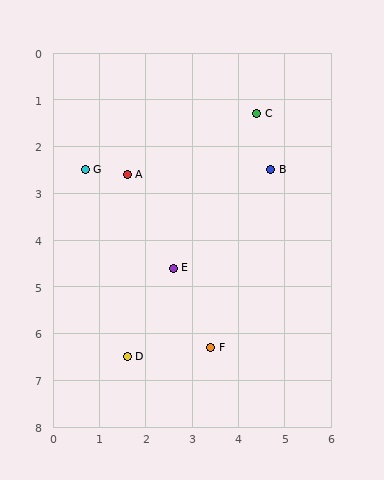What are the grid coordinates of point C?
Point C is at approximately (4.4, 1.3).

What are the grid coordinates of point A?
Point A is at approximately (1.6, 2.6).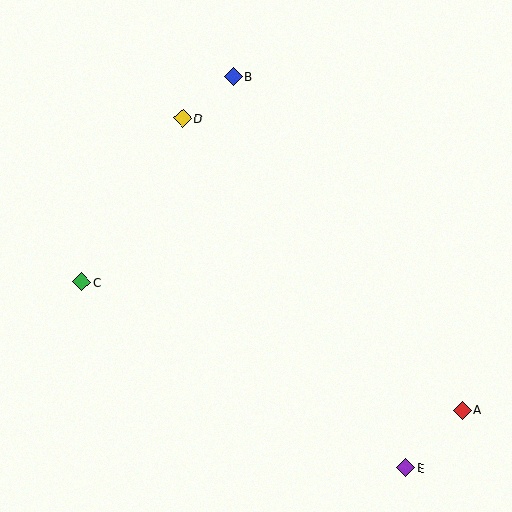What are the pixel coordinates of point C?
Point C is at (82, 282).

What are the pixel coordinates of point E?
Point E is at (406, 468).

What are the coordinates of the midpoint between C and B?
The midpoint between C and B is at (157, 179).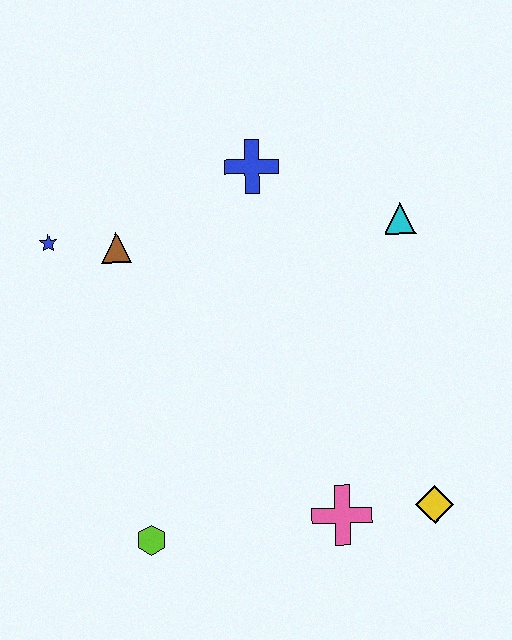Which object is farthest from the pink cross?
The blue star is farthest from the pink cross.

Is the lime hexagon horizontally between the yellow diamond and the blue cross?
No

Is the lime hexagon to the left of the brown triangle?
No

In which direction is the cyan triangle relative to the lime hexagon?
The cyan triangle is above the lime hexagon.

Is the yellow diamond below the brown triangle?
Yes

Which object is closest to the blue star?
The brown triangle is closest to the blue star.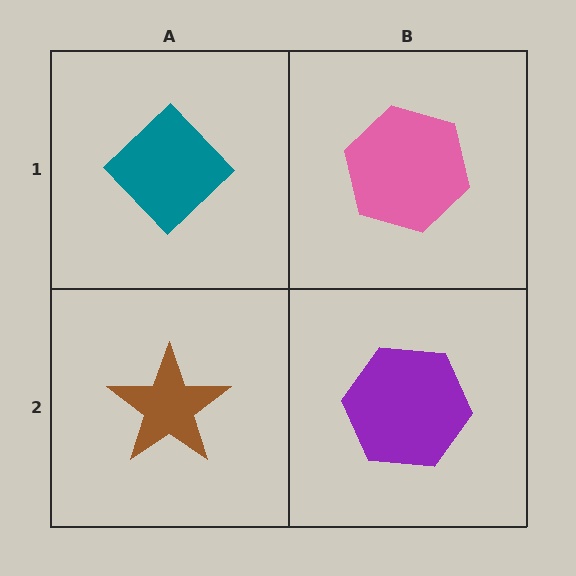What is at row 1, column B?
A pink hexagon.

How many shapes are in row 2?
2 shapes.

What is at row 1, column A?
A teal diamond.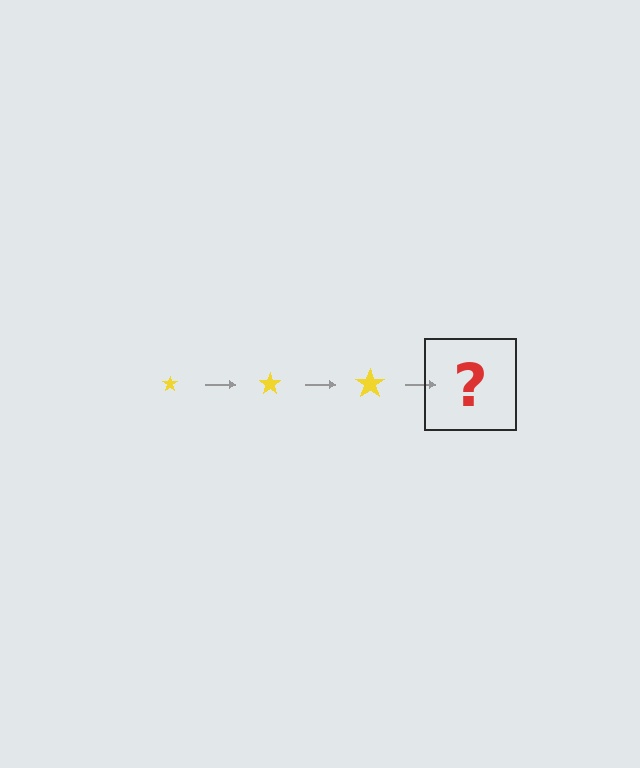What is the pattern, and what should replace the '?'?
The pattern is that the star gets progressively larger each step. The '?' should be a yellow star, larger than the previous one.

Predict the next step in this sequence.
The next step is a yellow star, larger than the previous one.